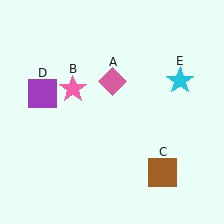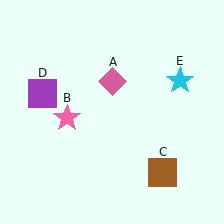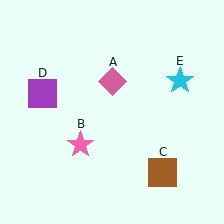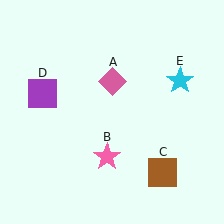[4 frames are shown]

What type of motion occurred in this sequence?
The pink star (object B) rotated counterclockwise around the center of the scene.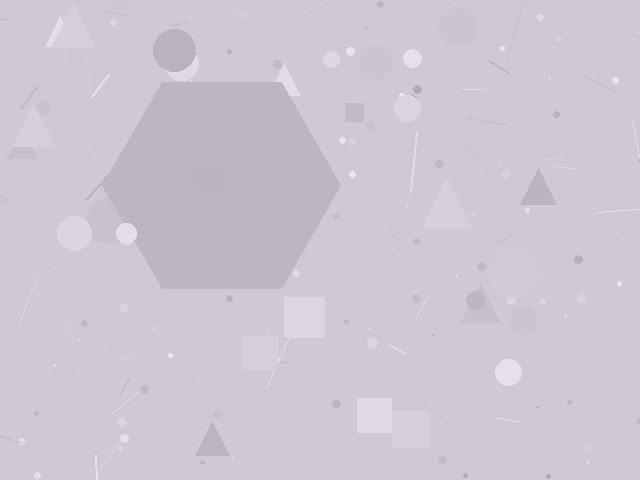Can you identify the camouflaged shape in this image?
The camouflaged shape is a hexagon.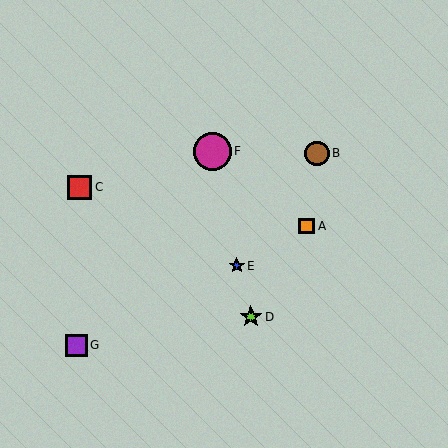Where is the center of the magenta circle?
The center of the magenta circle is at (213, 151).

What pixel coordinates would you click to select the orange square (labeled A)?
Click at (307, 226) to select the orange square A.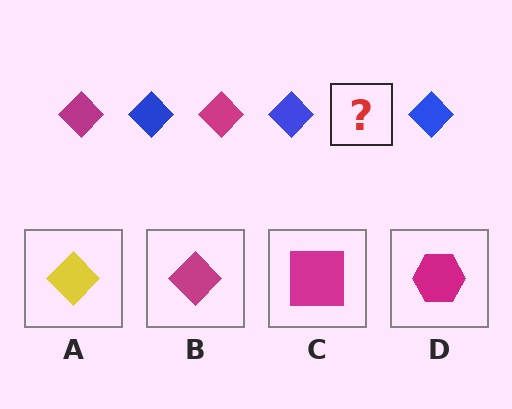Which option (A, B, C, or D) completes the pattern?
B.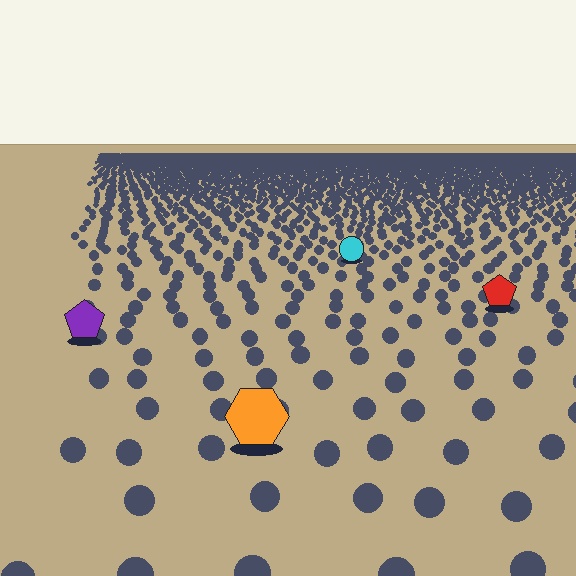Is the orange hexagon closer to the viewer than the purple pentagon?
Yes. The orange hexagon is closer — you can tell from the texture gradient: the ground texture is coarser near it.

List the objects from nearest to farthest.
From nearest to farthest: the orange hexagon, the purple pentagon, the red pentagon, the cyan circle.